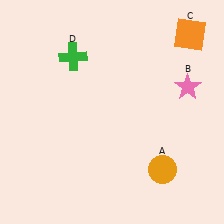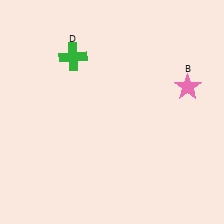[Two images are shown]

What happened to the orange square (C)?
The orange square (C) was removed in Image 2. It was in the top-right area of Image 1.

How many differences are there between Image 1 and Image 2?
There are 2 differences between the two images.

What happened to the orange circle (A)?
The orange circle (A) was removed in Image 2. It was in the bottom-right area of Image 1.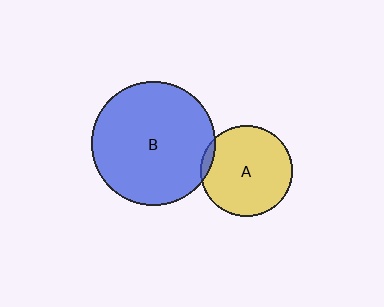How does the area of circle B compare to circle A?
Approximately 1.8 times.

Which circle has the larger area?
Circle B (blue).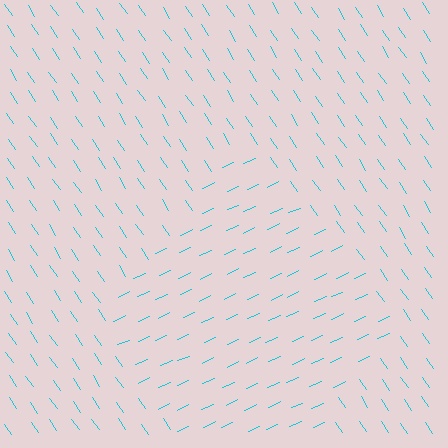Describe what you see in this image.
The image is filled with small cyan line segments. A diamond region in the image has lines oriented differently from the surrounding lines, creating a visible texture boundary.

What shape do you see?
I see a diamond.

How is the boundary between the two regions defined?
The boundary is defined purely by a change in line orientation (approximately 81 degrees difference). All lines are the same color and thickness.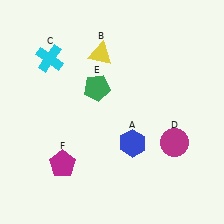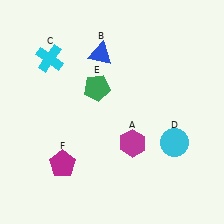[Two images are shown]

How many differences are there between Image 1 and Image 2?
There are 3 differences between the two images.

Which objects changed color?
A changed from blue to magenta. B changed from yellow to blue. D changed from magenta to cyan.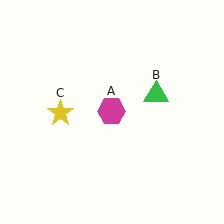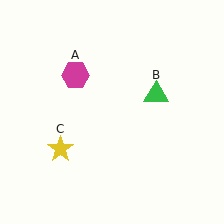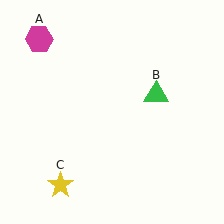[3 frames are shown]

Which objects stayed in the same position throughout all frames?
Green triangle (object B) remained stationary.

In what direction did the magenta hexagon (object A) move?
The magenta hexagon (object A) moved up and to the left.